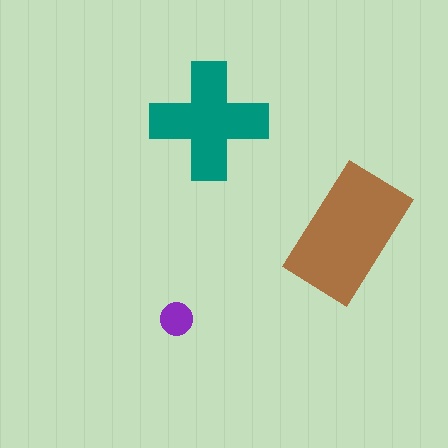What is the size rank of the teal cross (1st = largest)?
2nd.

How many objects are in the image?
There are 3 objects in the image.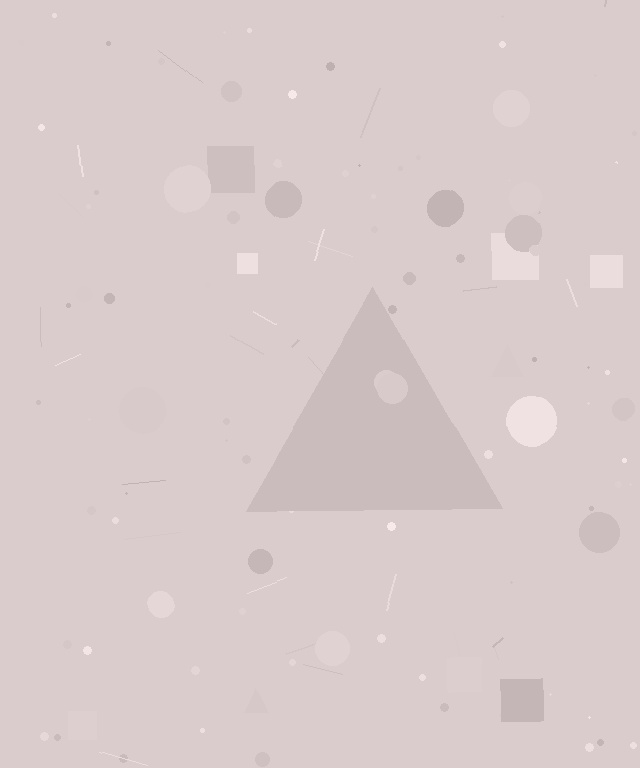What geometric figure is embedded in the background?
A triangle is embedded in the background.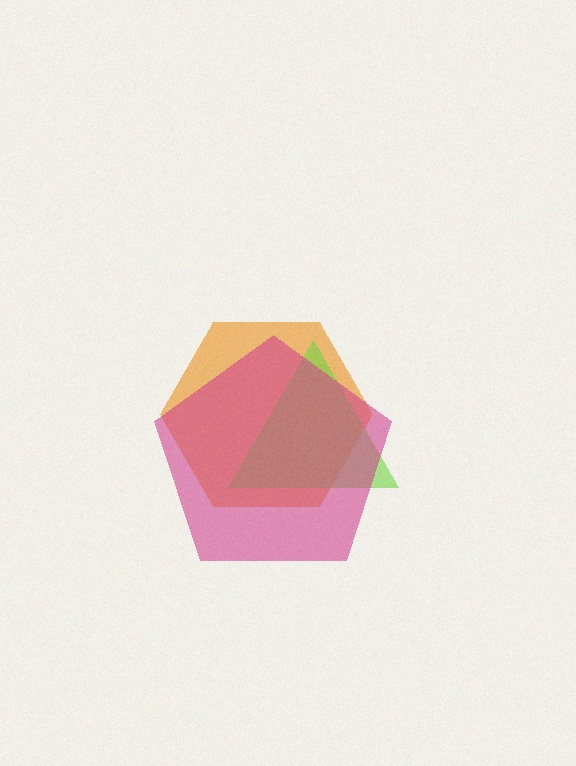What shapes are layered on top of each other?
The layered shapes are: an orange hexagon, a lime triangle, a magenta pentagon.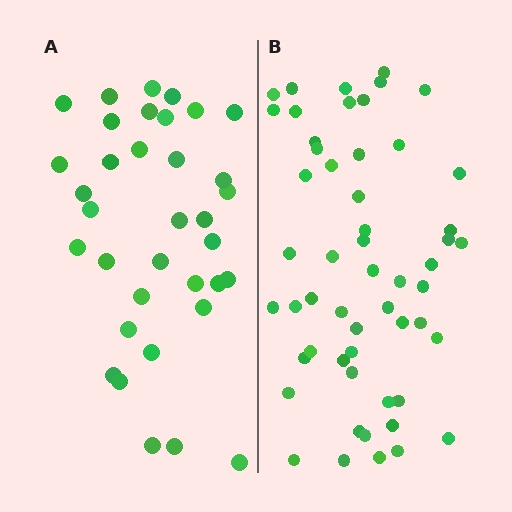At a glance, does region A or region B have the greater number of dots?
Region B (the right region) has more dots.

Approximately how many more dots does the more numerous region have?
Region B has approximately 20 more dots than region A.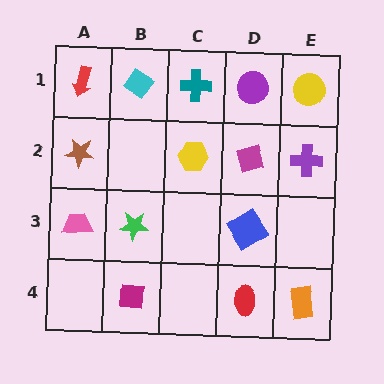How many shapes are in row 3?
3 shapes.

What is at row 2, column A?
A brown star.